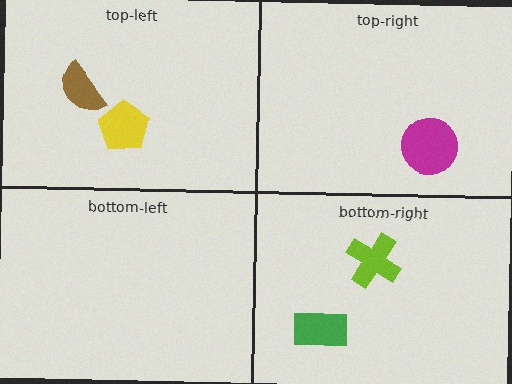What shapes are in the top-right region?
The magenta circle.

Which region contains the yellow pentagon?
The top-left region.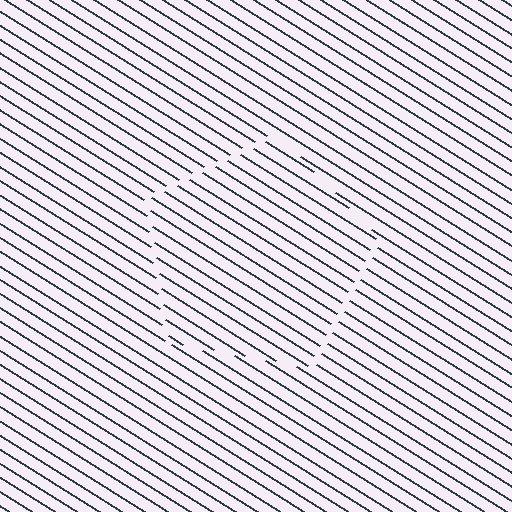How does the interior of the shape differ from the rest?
The interior of the shape contains the same grating, shifted by half a period — the contour is defined by the phase discontinuity where line-ends from the inner and outer gratings abut.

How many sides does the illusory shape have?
5 sides — the line-ends trace a pentagon.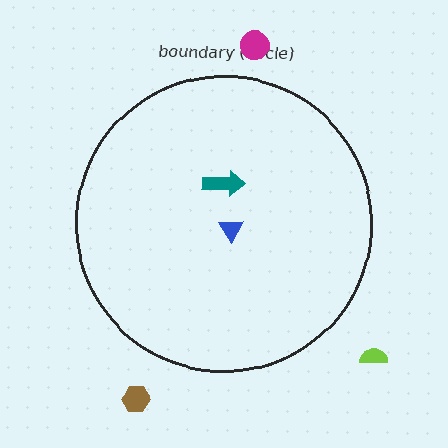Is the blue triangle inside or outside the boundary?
Inside.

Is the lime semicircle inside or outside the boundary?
Outside.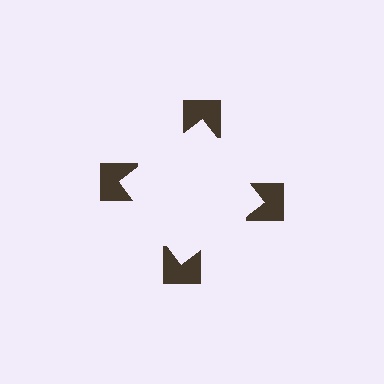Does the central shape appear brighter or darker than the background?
It typically appears slightly brighter than the background, even though no actual brightness change is drawn.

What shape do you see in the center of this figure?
An illusory square — its edges are inferred from the aligned wedge cuts in the notched squares, not physically drawn.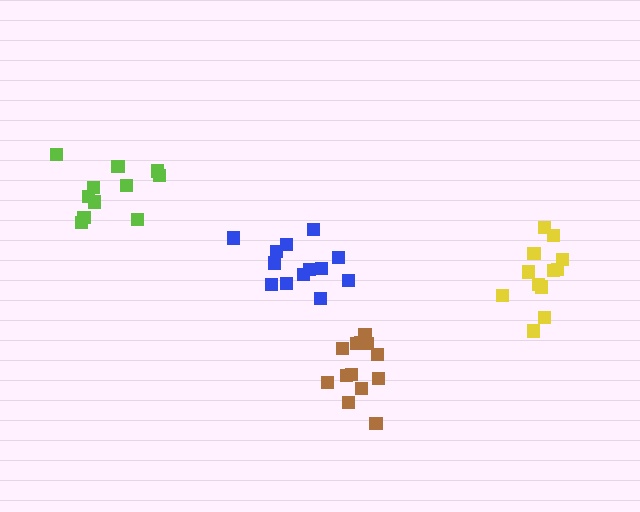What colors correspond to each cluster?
The clusters are colored: lime, yellow, brown, blue.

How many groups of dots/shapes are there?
There are 4 groups.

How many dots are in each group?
Group 1: 11 dots, Group 2: 12 dots, Group 3: 13 dots, Group 4: 13 dots (49 total).